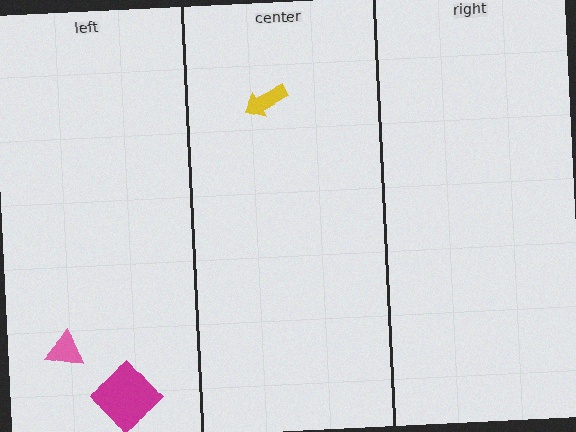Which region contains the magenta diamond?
The left region.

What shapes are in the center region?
The yellow arrow.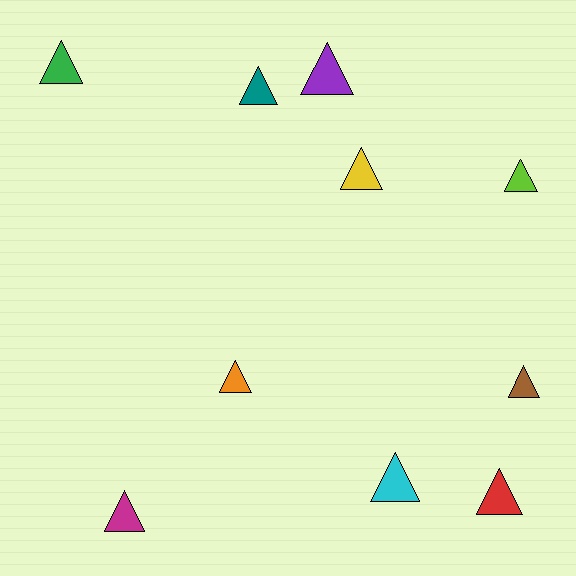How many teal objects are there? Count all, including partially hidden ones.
There is 1 teal object.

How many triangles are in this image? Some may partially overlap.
There are 10 triangles.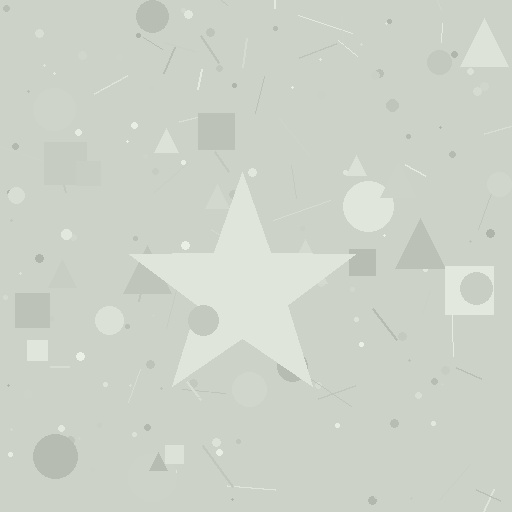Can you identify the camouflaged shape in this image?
The camouflaged shape is a star.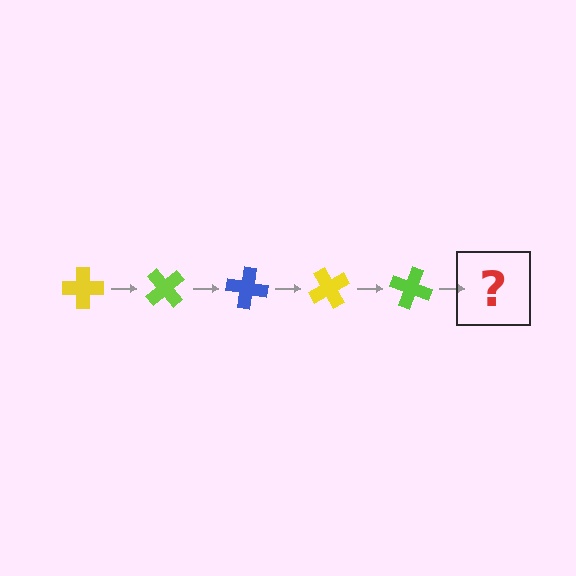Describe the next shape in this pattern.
It should be a blue cross, rotated 250 degrees from the start.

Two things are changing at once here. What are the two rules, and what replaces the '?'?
The two rules are that it rotates 50 degrees each step and the color cycles through yellow, lime, and blue. The '?' should be a blue cross, rotated 250 degrees from the start.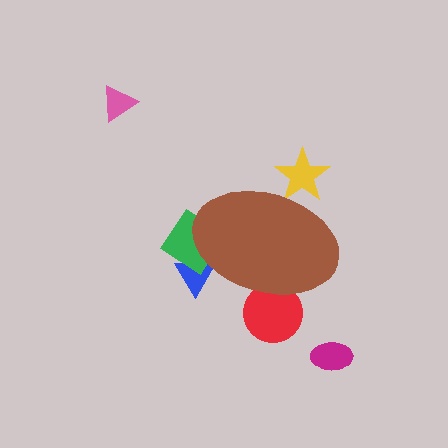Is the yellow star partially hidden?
Yes, the yellow star is partially hidden behind the brown ellipse.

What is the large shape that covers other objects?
A brown ellipse.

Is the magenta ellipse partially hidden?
No, the magenta ellipse is fully visible.